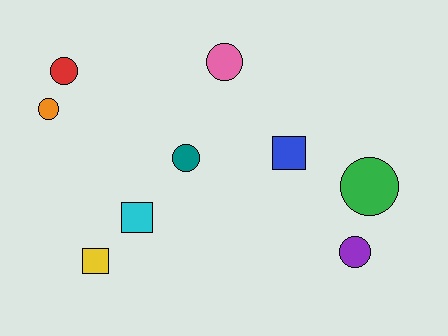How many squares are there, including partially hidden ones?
There are 3 squares.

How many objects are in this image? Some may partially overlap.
There are 9 objects.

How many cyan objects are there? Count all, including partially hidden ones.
There is 1 cyan object.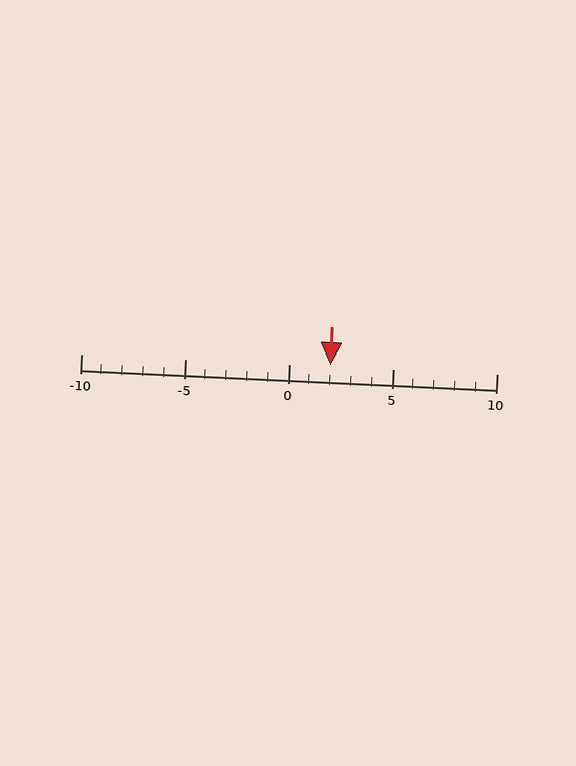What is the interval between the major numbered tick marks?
The major tick marks are spaced 5 units apart.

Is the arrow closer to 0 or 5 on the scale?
The arrow is closer to 0.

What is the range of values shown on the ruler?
The ruler shows values from -10 to 10.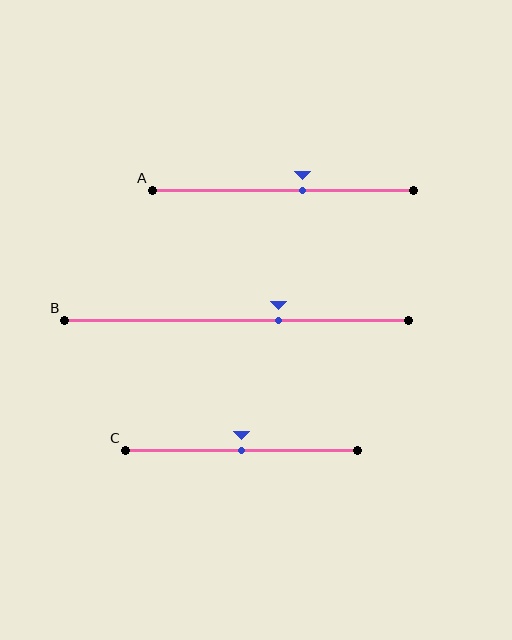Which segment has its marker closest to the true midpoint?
Segment C has its marker closest to the true midpoint.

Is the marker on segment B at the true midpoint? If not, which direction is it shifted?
No, the marker on segment B is shifted to the right by about 12% of the segment length.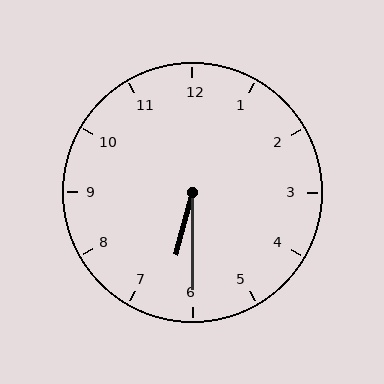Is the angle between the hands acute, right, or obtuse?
It is acute.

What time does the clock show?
6:30.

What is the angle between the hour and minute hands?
Approximately 15 degrees.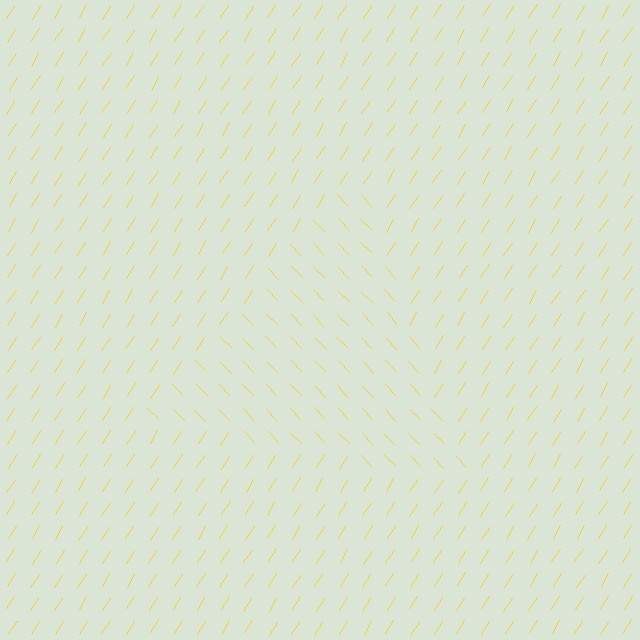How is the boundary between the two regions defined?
The boundary is defined purely by a change in line orientation (approximately 77 degrees difference). All lines are the same color and thickness.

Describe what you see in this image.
The image is filled with small yellow line segments. A triangle region in the image has lines oriented differently from the surrounding lines, creating a visible texture boundary.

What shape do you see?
I see a triangle.